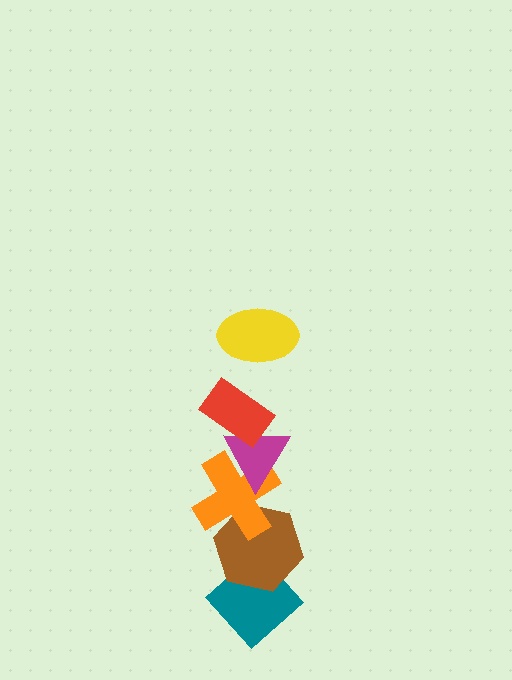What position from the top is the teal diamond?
The teal diamond is 6th from the top.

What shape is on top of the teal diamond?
The brown hexagon is on top of the teal diamond.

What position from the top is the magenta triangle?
The magenta triangle is 3rd from the top.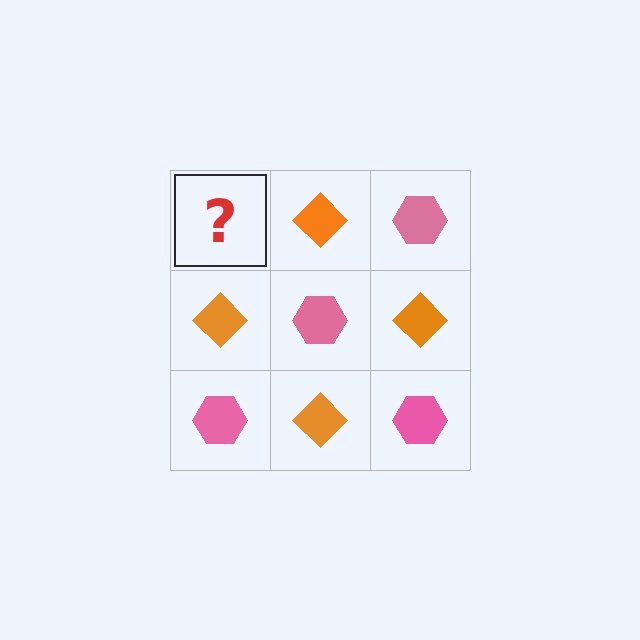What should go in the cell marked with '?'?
The missing cell should contain a pink hexagon.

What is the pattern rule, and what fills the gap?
The rule is that it alternates pink hexagon and orange diamond in a checkerboard pattern. The gap should be filled with a pink hexagon.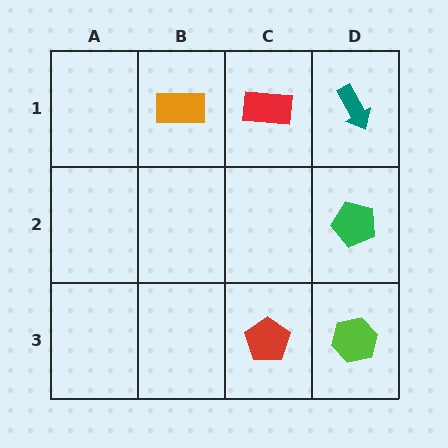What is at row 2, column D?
A green pentagon.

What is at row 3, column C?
A red pentagon.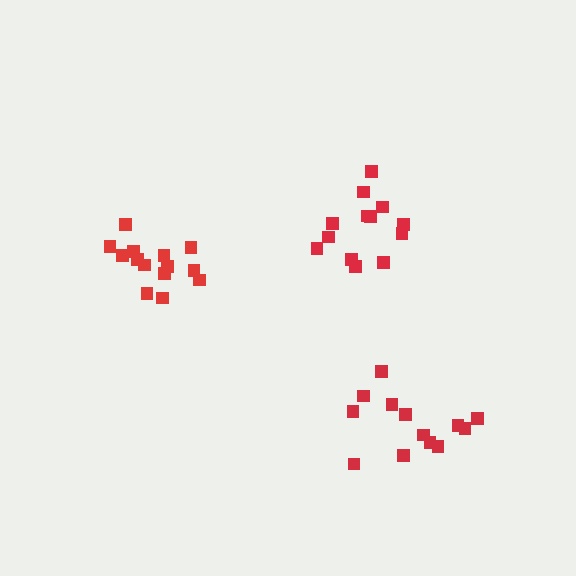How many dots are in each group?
Group 1: 13 dots, Group 2: 13 dots, Group 3: 14 dots (40 total).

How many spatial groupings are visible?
There are 3 spatial groupings.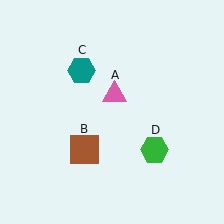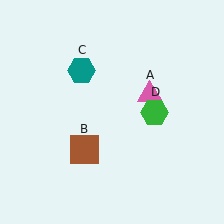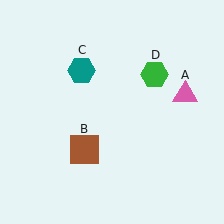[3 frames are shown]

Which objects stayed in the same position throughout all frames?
Brown square (object B) and teal hexagon (object C) remained stationary.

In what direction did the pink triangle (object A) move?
The pink triangle (object A) moved right.